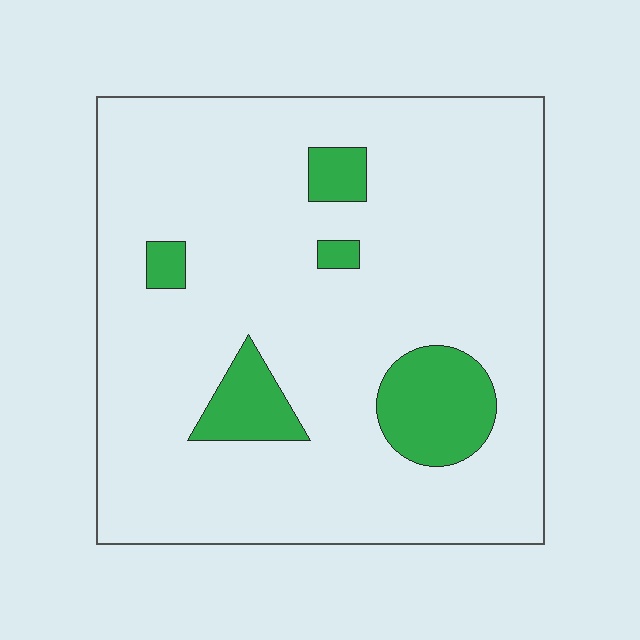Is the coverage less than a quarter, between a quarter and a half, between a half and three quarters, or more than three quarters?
Less than a quarter.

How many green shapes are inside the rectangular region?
5.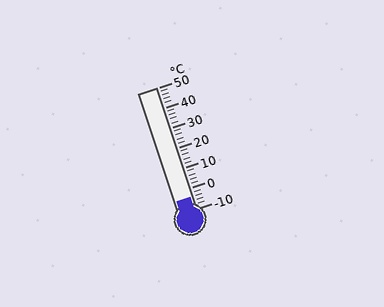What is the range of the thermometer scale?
The thermometer scale ranges from -10°C to 50°C.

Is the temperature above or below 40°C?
The temperature is below 40°C.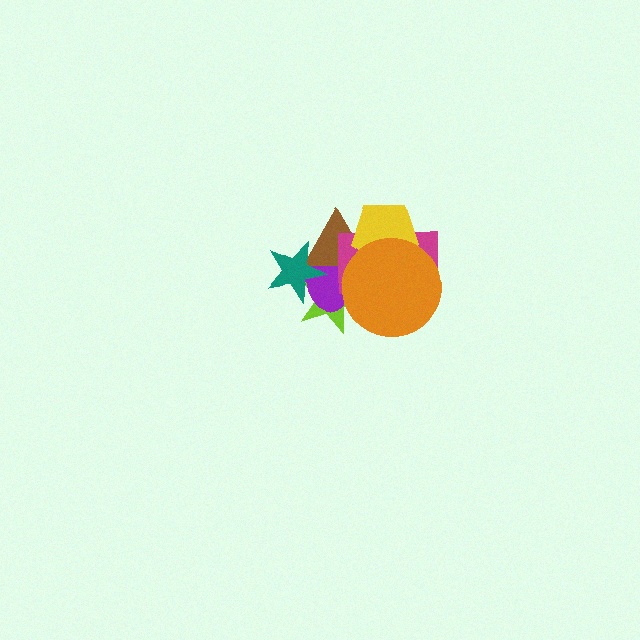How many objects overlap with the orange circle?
5 objects overlap with the orange circle.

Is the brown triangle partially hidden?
Yes, it is partially covered by another shape.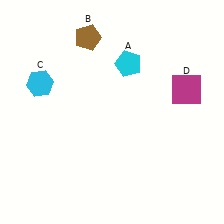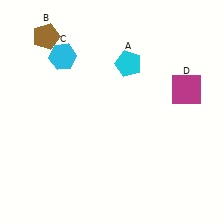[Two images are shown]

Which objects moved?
The objects that moved are: the brown pentagon (B), the cyan hexagon (C).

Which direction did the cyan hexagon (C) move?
The cyan hexagon (C) moved up.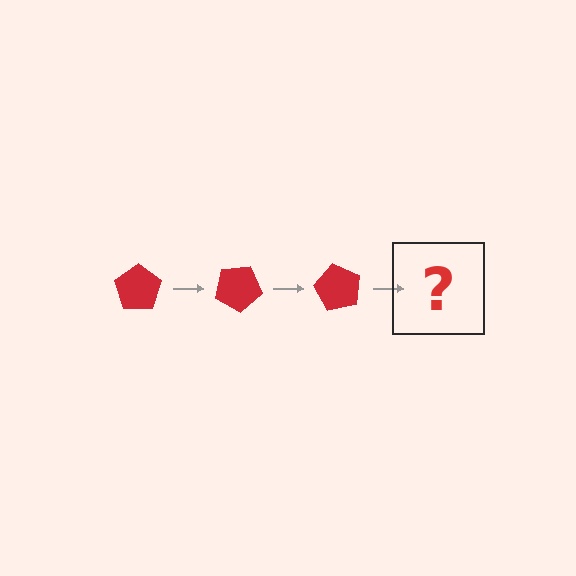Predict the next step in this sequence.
The next step is a red pentagon rotated 90 degrees.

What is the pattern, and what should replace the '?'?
The pattern is that the pentagon rotates 30 degrees each step. The '?' should be a red pentagon rotated 90 degrees.